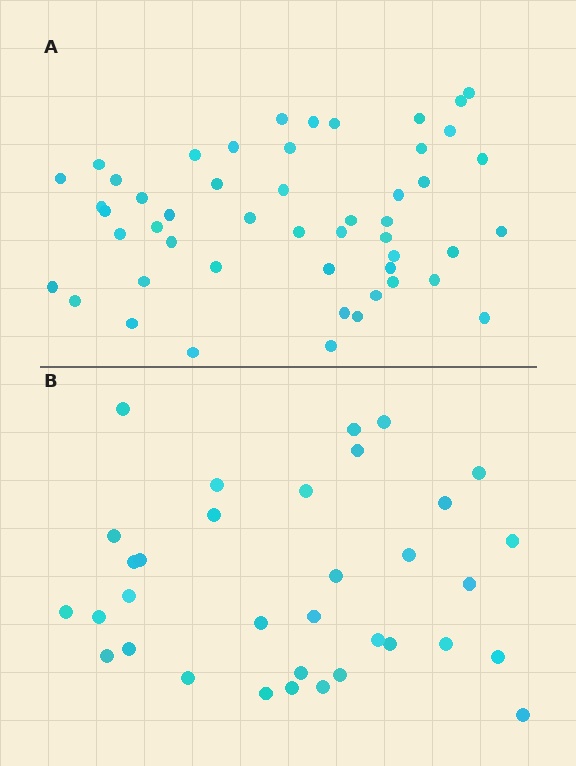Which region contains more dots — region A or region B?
Region A (the top region) has more dots.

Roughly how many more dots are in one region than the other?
Region A has approximately 15 more dots than region B.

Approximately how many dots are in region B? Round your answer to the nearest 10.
About 30 dots. (The exact count is 34, which rounds to 30.)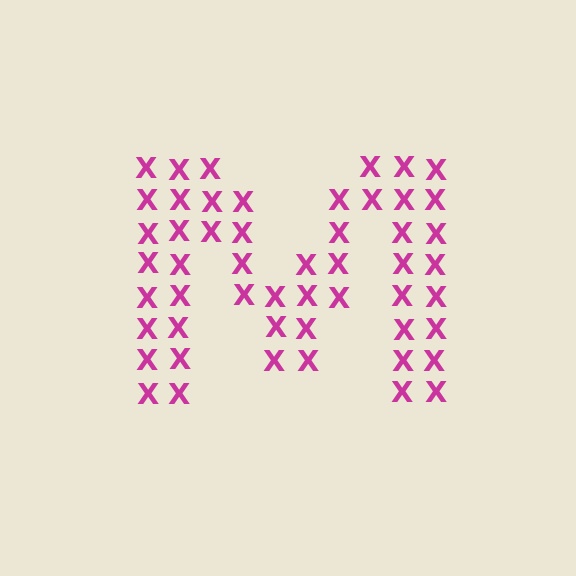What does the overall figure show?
The overall figure shows the letter M.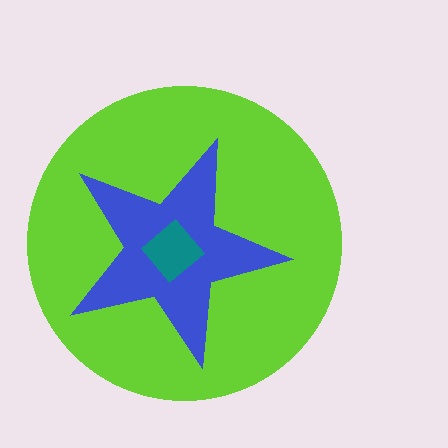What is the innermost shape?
The teal diamond.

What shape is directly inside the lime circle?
The blue star.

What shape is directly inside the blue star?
The teal diamond.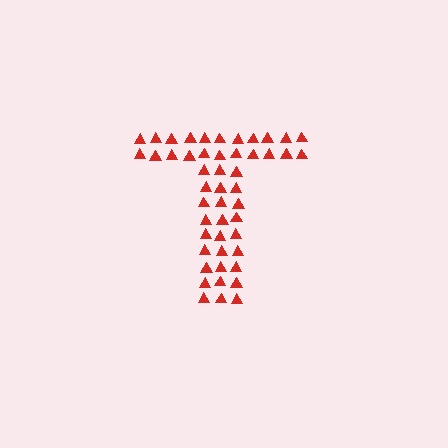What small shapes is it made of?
It is made of small triangles.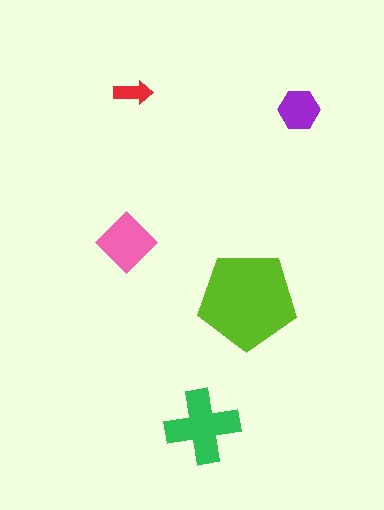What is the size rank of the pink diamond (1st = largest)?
3rd.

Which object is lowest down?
The green cross is bottommost.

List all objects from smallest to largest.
The red arrow, the purple hexagon, the pink diamond, the green cross, the lime pentagon.